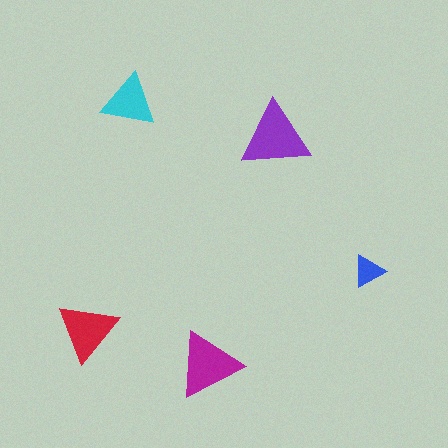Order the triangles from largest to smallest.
the purple one, the magenta one, the red one, the cyan one, the blue one.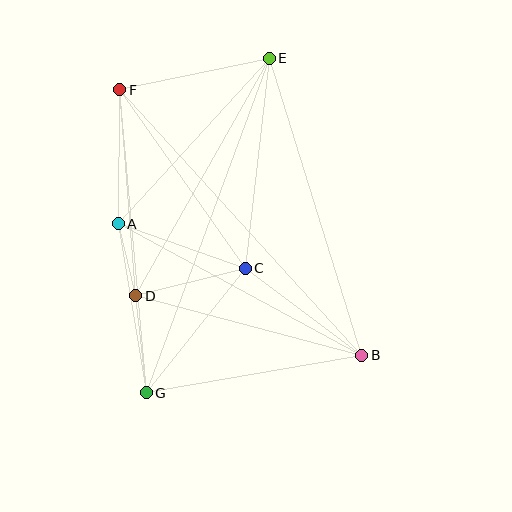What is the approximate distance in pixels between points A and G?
The distance between A and G is approximately 172 pixels.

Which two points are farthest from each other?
Points B and F are farthest from each other.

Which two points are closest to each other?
Points A and D are closest to each other.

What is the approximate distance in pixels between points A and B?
The distance between A and B is approximately 277 pixels.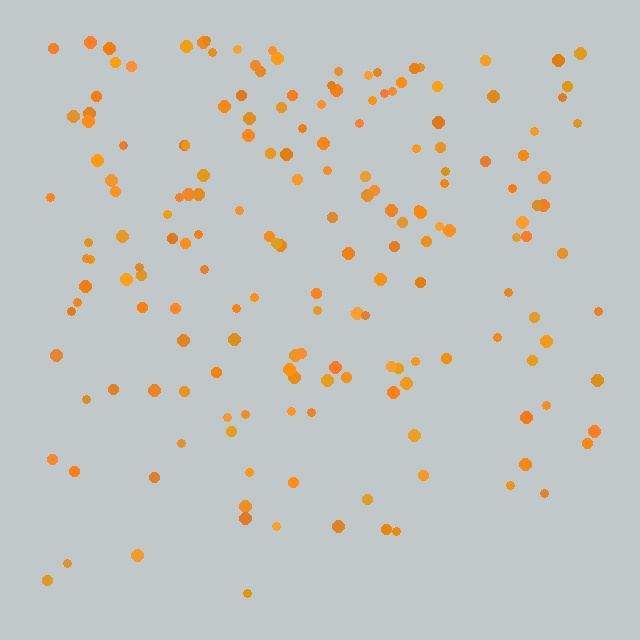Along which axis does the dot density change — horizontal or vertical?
Vertical.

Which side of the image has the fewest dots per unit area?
The bottom.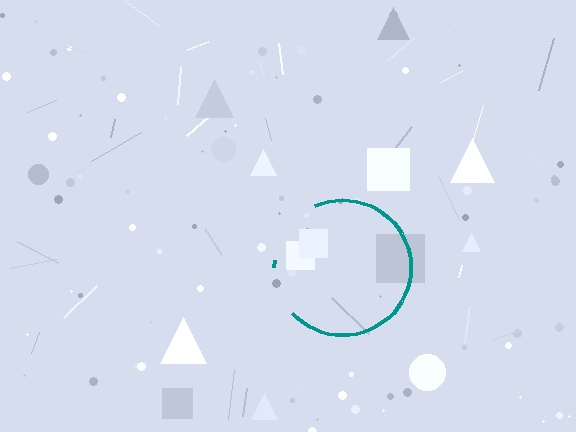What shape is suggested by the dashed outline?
The dashed outline suggests a circle.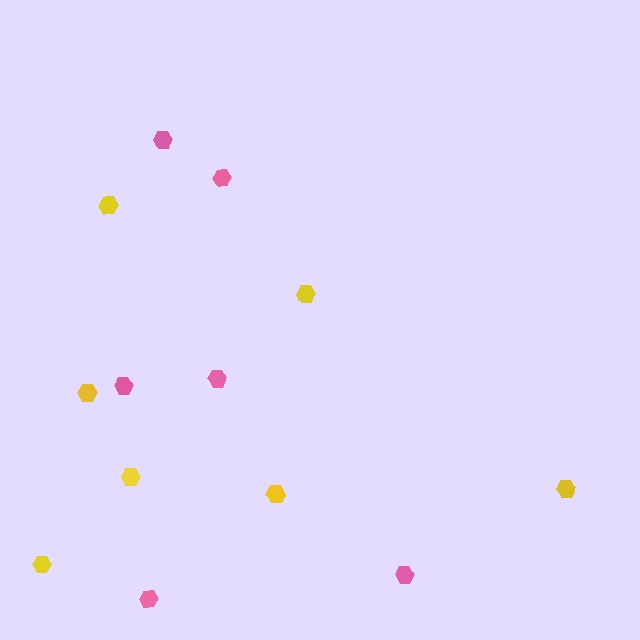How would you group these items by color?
There are 2 groups: one group of yellow hexagons (7) and one group of pink hexagons (6).